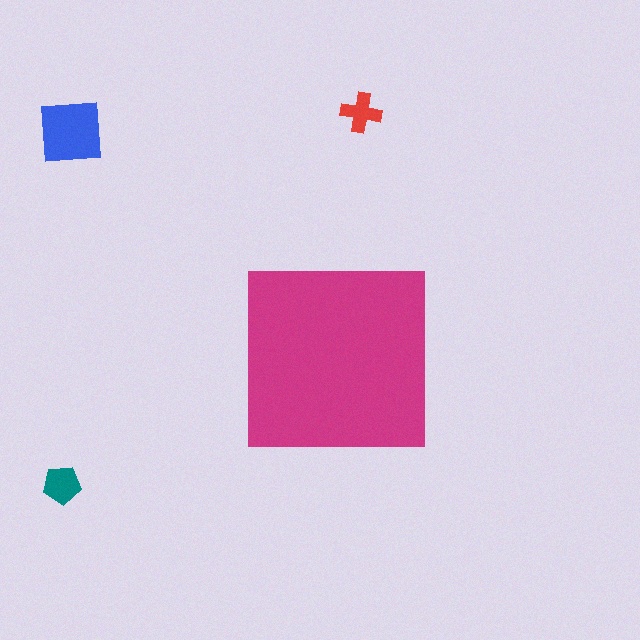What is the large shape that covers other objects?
A magenta square.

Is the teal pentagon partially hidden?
No, the teal pentagon is fully visible.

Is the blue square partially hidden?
No, the blue square is fully visible.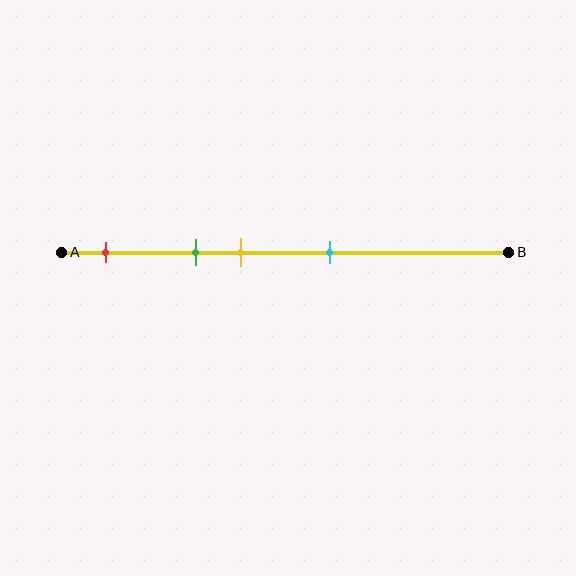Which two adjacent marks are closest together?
The green and yellow marks are the closest adjacent pair.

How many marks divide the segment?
There are 4 marks dividing the segment.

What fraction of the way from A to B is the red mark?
The red mark is approximately 10% (0.1) of the way from A to B.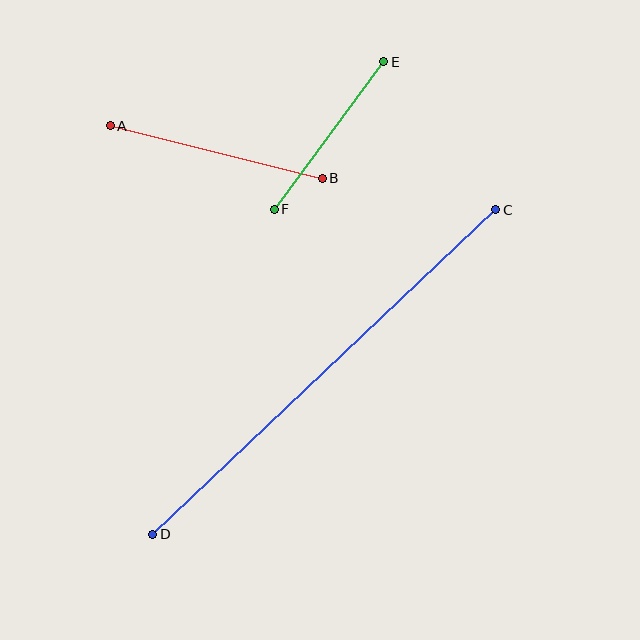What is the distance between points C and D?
The distance is approximately 472 pixels.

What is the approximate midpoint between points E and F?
The midpoint is at approximately (329, 136) pixels.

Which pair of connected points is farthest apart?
Points C and D are farthest apart.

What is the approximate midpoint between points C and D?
The midpoint is at approximately (324, 372) pixels.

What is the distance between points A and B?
The distance is approximately 218 pixels.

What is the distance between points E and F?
The distance is approximately 184 pixels.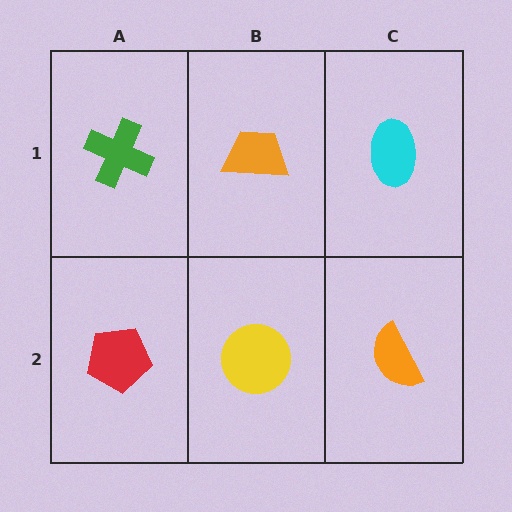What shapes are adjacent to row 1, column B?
A yellow circle (row 2, column B), a green cross (row 1, column A), a cyan ellipse (row 1, column C).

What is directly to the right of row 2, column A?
A yellow circle.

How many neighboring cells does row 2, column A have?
2.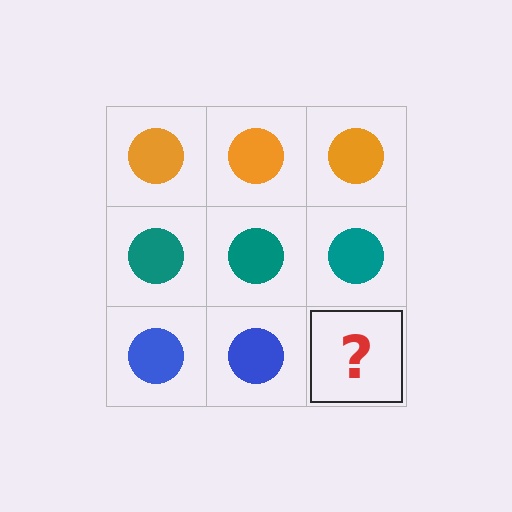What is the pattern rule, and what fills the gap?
The rule is that each row has a consistent color. The gap should be filled with a blue circle.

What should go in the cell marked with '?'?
The missing cell should contain a blue circle.